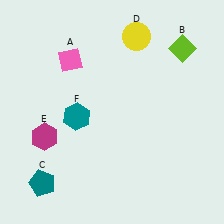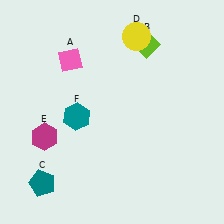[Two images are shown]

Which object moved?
The lime diamond (B) moved left.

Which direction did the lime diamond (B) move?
The lime diamond (B) moved left.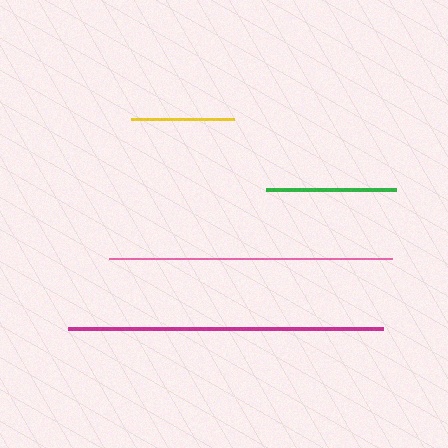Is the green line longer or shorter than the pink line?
The pink line is longer than the green line.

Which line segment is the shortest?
The yellow line is the shortest at approximately 103 pixels.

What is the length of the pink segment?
The pink segment is approximately 283 pixels long.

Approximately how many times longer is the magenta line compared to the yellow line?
The magenta line is approximately 3.1 times the length of the yellow line.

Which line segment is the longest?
The magenta line is the longest at approximately 316 pixels.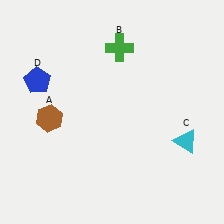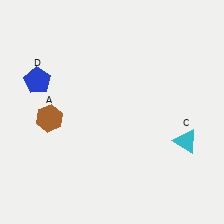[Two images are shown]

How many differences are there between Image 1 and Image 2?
There is 1 difference between the two images.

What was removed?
The green cross (B) was removed in Image 2.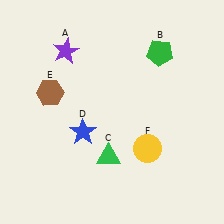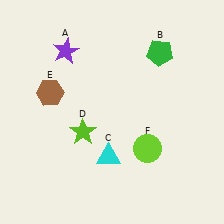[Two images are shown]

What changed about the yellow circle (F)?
In Image 1, F is yellow. In Image 2, it changed to lime.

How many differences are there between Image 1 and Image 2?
There are 3 differences between the two images.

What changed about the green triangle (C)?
In Image 1, C is green. In Image 2, it changed to cyan.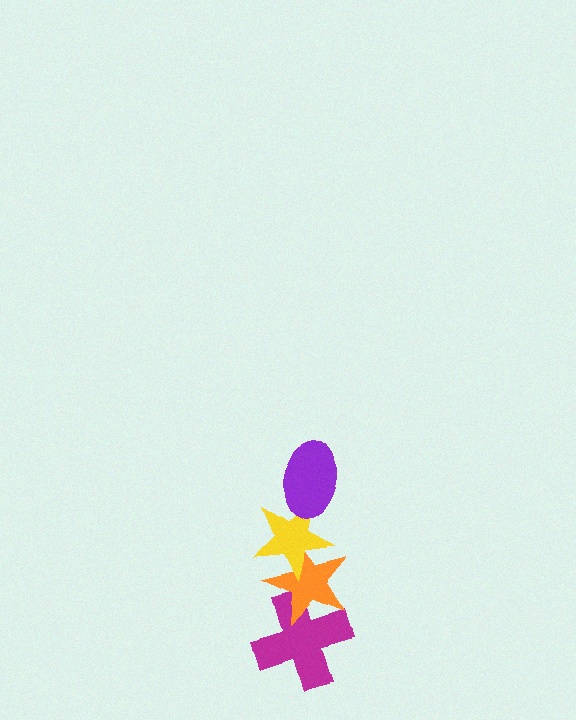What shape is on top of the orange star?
The yellow star is on top of the orange star.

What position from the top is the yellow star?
The yellow star is 2nd from the top.